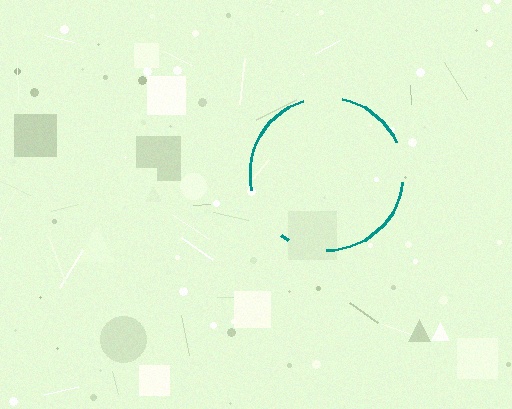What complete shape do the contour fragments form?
The contour fragments form a circle.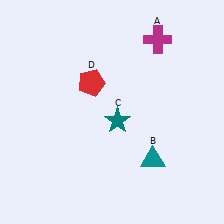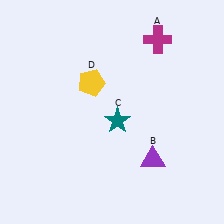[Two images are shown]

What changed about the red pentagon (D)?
In Image 1, D is red. In Image 2, it changed to yellow.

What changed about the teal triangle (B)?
In Image 1, B is teal. In Image 2, it changed to purple.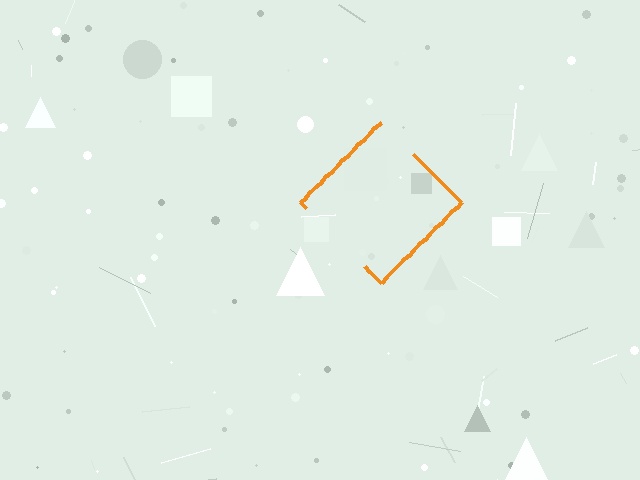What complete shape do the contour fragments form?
The contour fragments form a diamond.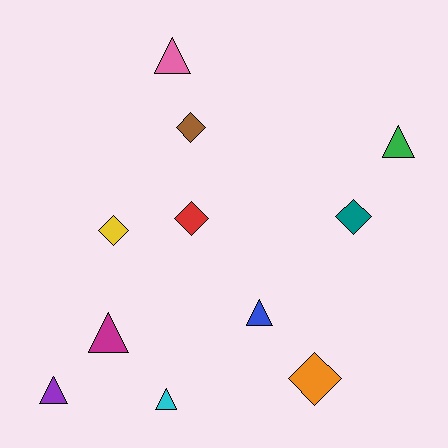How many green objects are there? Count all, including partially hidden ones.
There is 1 green object.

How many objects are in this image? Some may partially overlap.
There are 11 objects.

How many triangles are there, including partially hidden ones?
There are 6 triangles.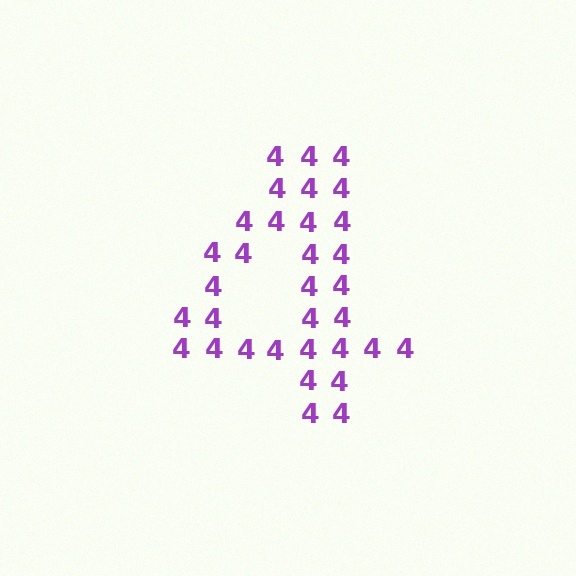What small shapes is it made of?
It is made of small digit 4's.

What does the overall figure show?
The overall figure shows the digit 4.